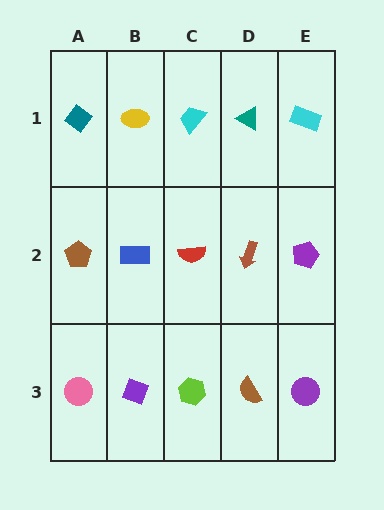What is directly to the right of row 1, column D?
A cyan rectangle.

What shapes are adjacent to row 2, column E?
A cyan rectangle (row 1, column E), a purple circle (row 3, column E), a brown arrow (row 2, column D).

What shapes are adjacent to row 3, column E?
A purple pentagon (row 2, column E), a brown semicircle (row 3, column D).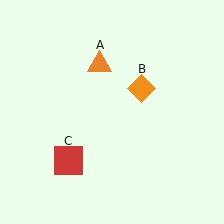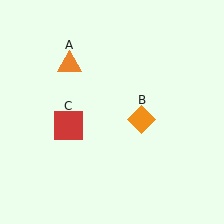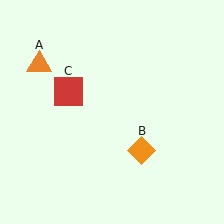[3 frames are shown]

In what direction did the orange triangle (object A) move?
The orange triangle (object A) moved left.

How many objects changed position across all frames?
3 objects changed position: orange triangle (object A), orange diamond (object B), red square (object C).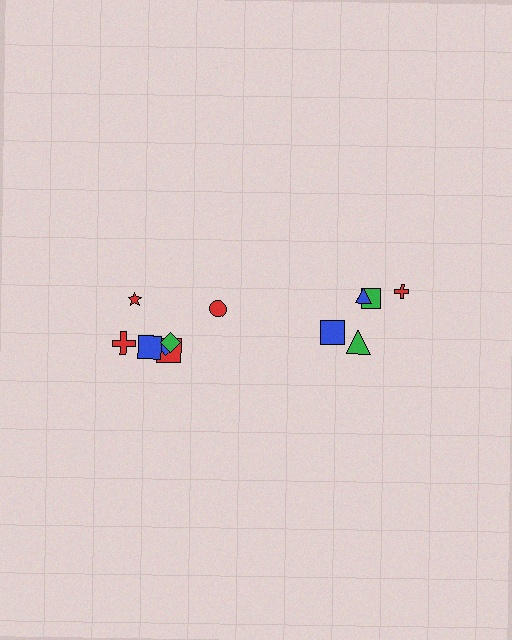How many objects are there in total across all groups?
There are 12 objects.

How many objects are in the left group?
There are 7 objects.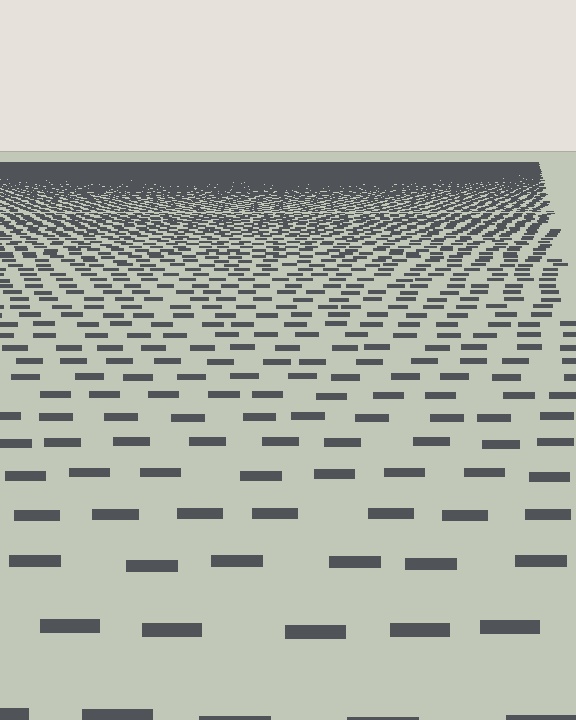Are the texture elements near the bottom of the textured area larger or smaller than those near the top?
Larger. Near the bottom, elements are closer to the viewer and appear at a bigger on-screen size.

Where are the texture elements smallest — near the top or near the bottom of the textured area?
Near the top.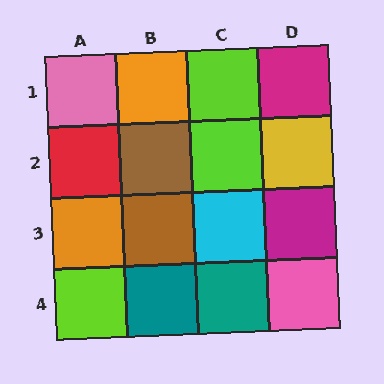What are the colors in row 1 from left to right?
Pink, orange, lime, magenta.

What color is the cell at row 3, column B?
Brown.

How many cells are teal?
2 cells are teal.